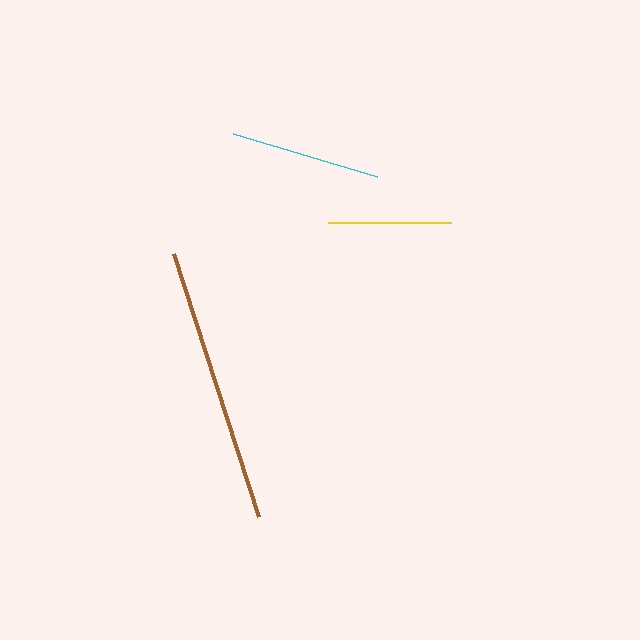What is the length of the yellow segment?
The yellow segment is approximately 123 pixels long.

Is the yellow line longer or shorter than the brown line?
The brown line is longer than the yellow line.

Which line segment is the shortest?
The yellow line is the shortest at approximately 123 pixels.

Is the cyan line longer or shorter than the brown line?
The brown line is longer than the cyan line.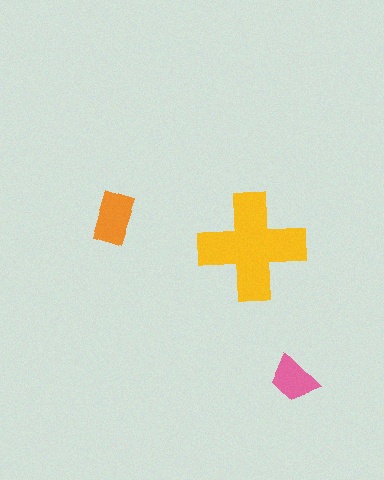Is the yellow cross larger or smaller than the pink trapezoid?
Larger.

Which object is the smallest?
The pink trapezoid.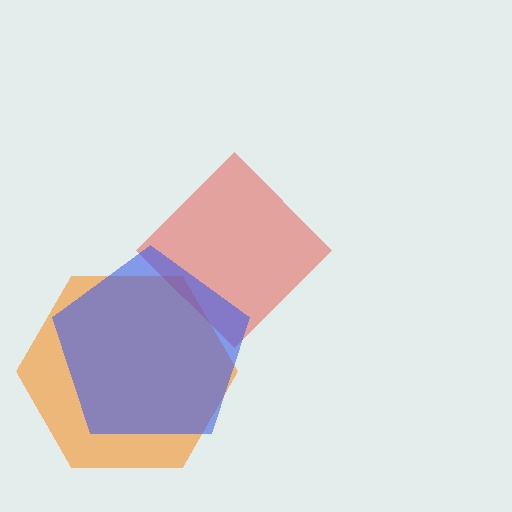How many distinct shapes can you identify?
There are 3 distinct shapes: an orange hexagon, a red diamond, a blue pentagon.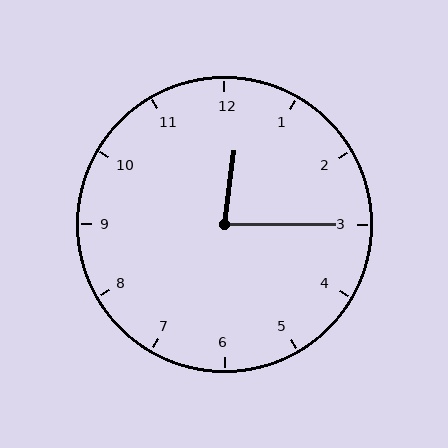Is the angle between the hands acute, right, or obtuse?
It is acute.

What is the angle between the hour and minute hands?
Approximately 82 degrees.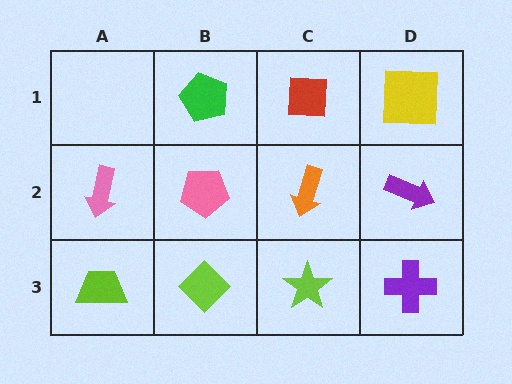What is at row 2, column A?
A pink arrow.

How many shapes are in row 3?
4 shapes.